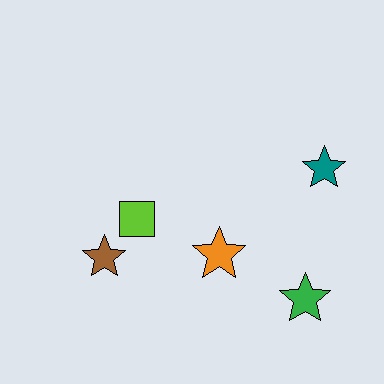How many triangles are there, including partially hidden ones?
There are no triangles.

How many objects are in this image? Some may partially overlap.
There are 5 objects.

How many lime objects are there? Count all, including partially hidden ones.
There is 1 lime object.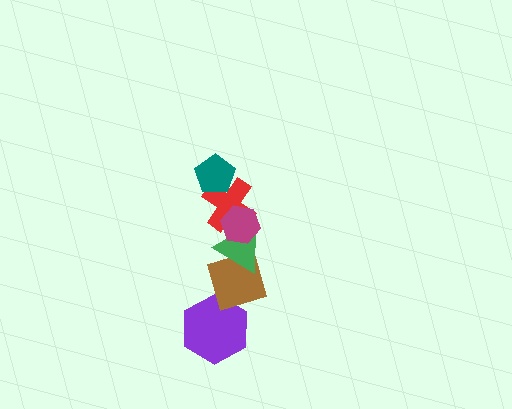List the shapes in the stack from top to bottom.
From top to bottom: the teal pentagon, the magenta hexagon, the red cross, the green triangle, the brown diamond, the purple hexagon.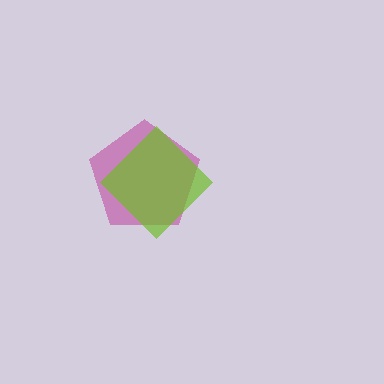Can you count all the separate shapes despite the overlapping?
Yes, there are 2 separate shapes.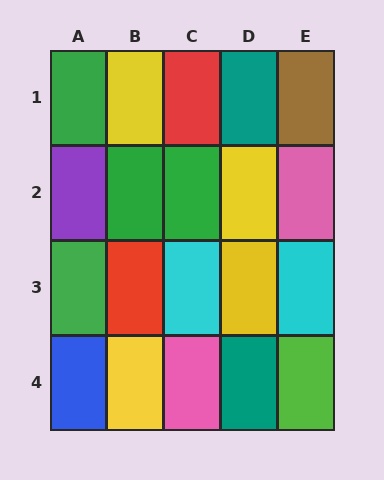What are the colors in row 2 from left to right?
Purple, green, green, yellow, pink.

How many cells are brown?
1 cell is brown.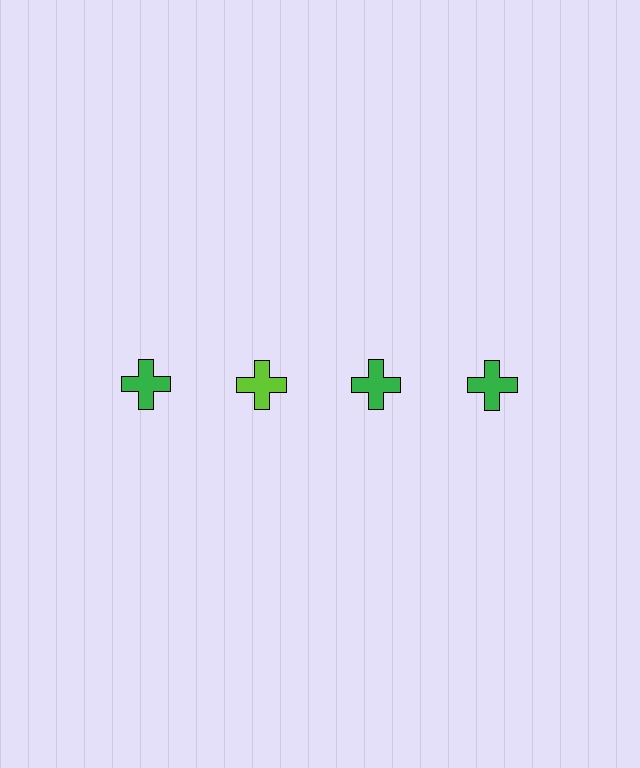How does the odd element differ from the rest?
It has a different color: lime instead of green.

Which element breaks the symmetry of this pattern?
The lime cross in the top row, second from left column breaks the symmetry. All other shapes are green crosses.